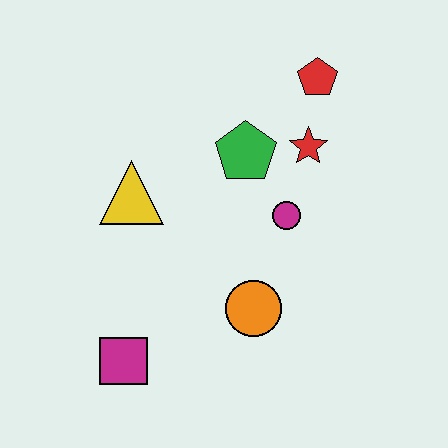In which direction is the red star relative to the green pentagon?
The red star is to the right of the green pentagon.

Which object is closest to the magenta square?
The orange circle is closest to the magenta square.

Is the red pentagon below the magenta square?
No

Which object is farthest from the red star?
The magenta square is farthest from the red star.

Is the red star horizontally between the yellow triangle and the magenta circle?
No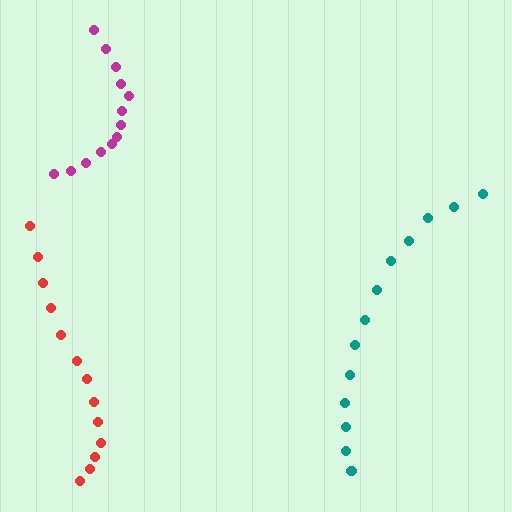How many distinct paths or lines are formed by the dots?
There are 3 distinct paths.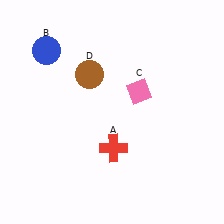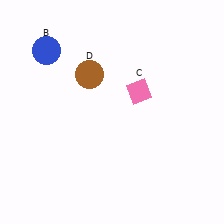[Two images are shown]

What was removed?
The red cross (A) was removed in Image 2.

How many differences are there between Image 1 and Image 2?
There is 1 difference between the two images.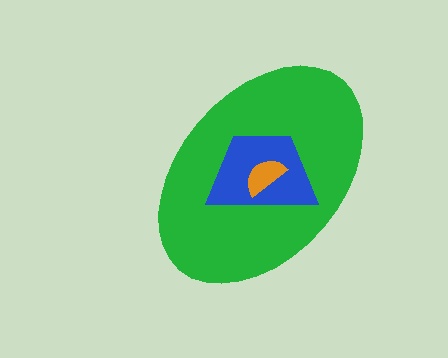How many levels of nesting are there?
3.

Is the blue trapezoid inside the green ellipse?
Yes.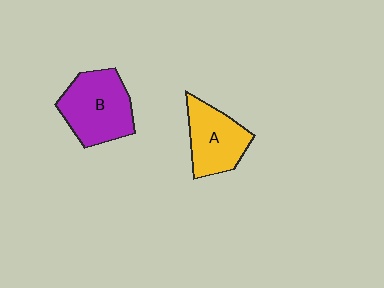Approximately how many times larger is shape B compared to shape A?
Approximately 1.2 times.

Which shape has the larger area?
Shape B (purple).